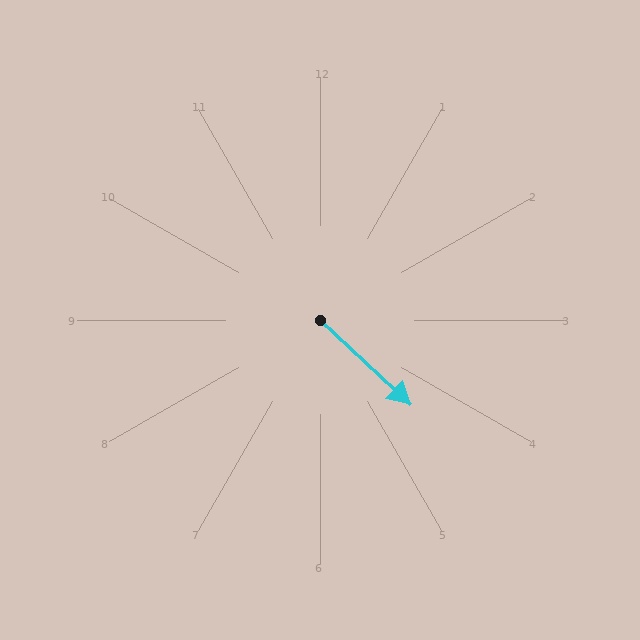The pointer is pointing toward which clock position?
Roughly 4 o'clock.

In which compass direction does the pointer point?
Southeast.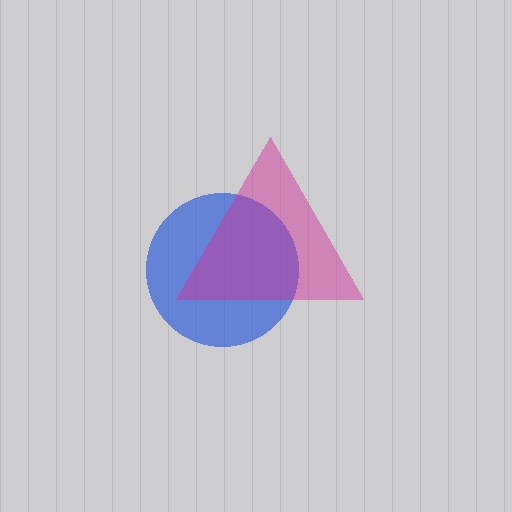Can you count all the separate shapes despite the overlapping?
Yes, there are 2 separate shapes.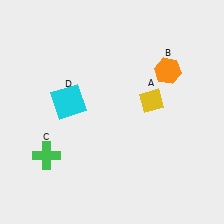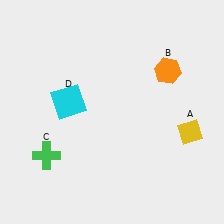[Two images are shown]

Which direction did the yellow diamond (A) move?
The yellow diamond (A) moved right.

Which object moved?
The yellow diamond (A) moved right.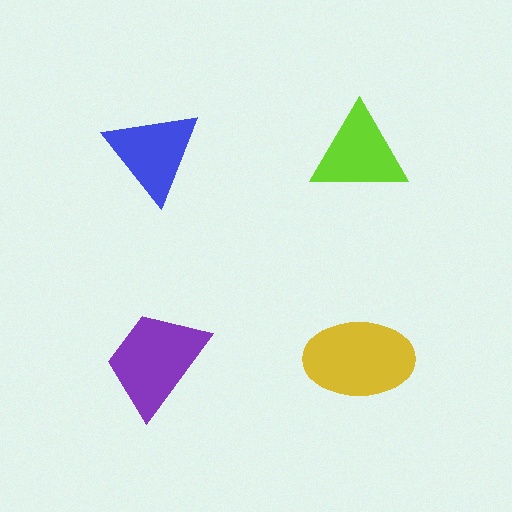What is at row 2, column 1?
A purple trapezoid.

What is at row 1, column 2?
A lime triangle.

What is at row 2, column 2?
A yellow ellipse.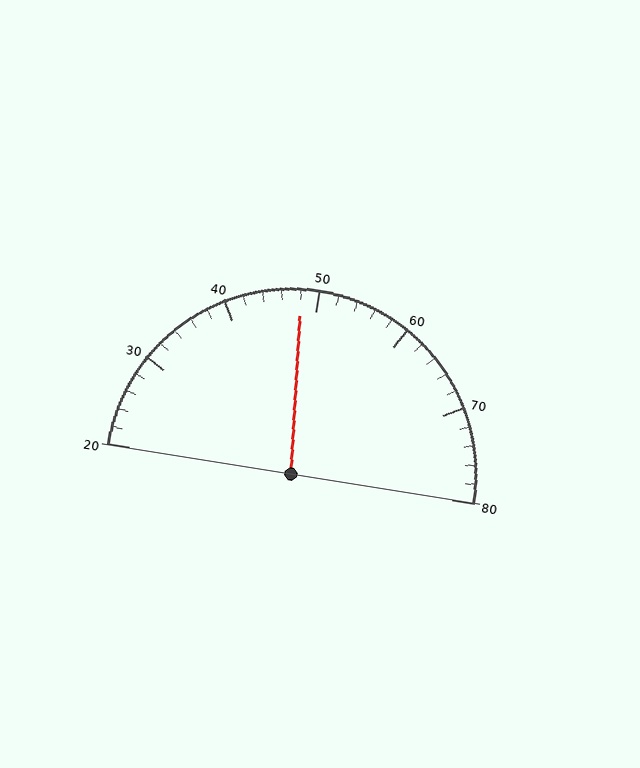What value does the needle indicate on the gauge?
The needle indicates approximately 48.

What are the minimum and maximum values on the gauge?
The gauge ranges from 20 to 80.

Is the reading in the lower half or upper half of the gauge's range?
The reading is in the lower half of the range (20 to 80).